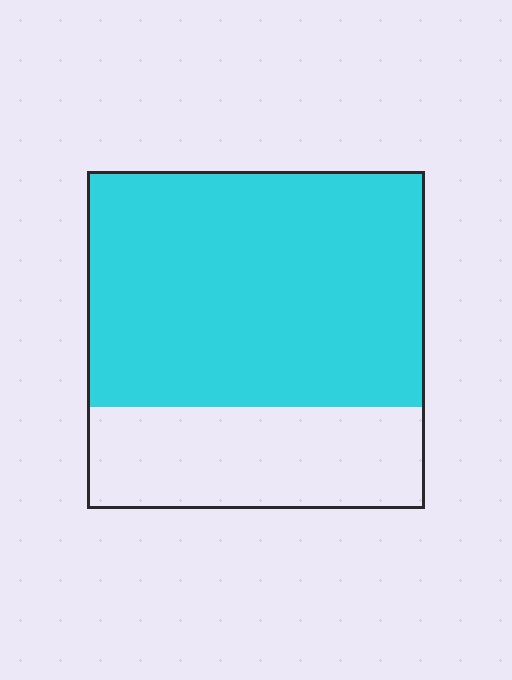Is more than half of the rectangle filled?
Yes.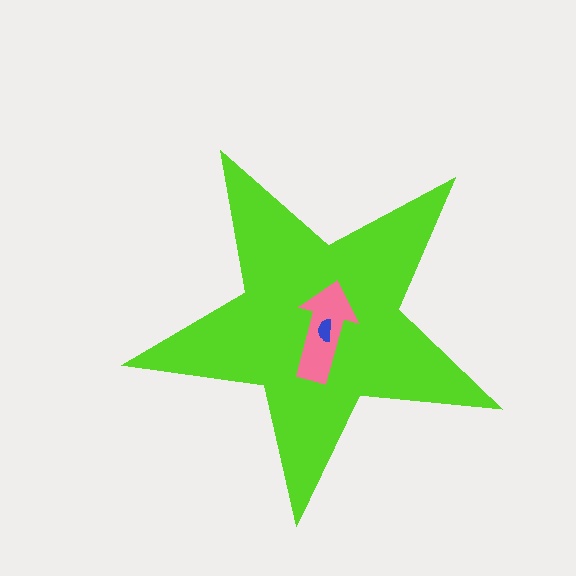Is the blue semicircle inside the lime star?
Yes.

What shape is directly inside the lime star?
The pink arrow.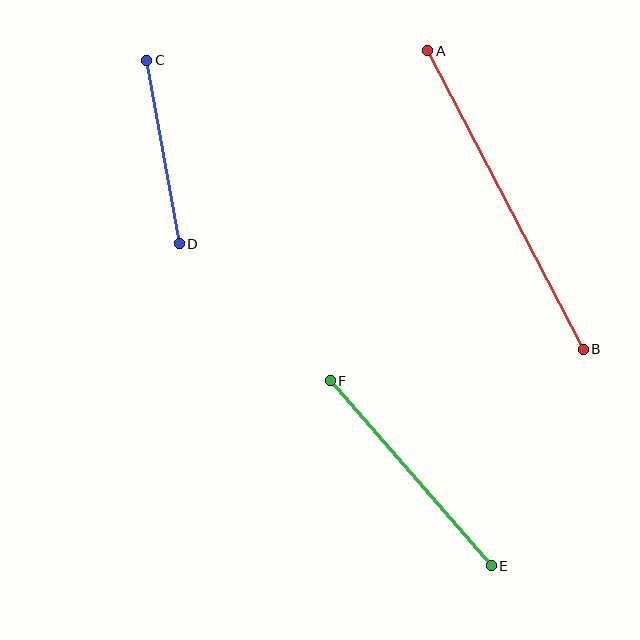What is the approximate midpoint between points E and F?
The midpoint is at approximately (411, 473) pixels.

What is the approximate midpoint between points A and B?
The midpoint is at approximately (505, 200) pixels.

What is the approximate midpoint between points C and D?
The midpoint is at approximately (163, 152) pixels.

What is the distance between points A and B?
The distance is approximately 336 pixels.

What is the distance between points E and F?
The distance is approximately 245 pixels.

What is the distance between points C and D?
The distance is approximately 187 pixels.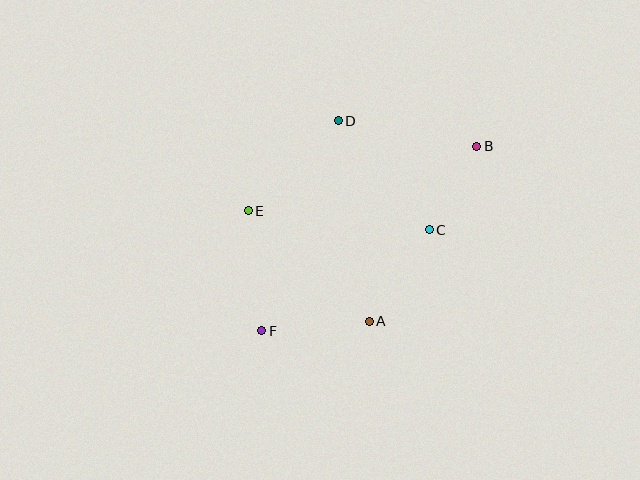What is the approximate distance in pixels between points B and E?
The distance between B and E is approximately 237 pixels.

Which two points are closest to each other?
Points B and C are closest to each other.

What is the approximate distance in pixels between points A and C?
The distance between A and C is approximately 109 pixels.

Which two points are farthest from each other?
Points B and F are farthest from each other.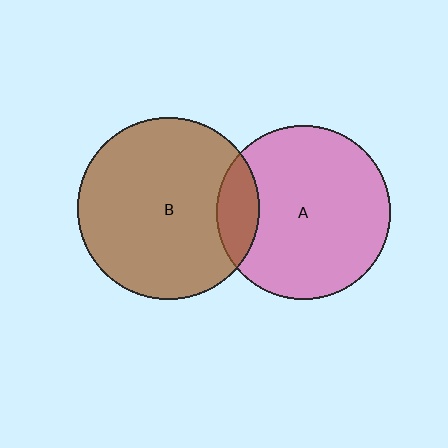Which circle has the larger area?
Circle B (brown).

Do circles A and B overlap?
Yes.